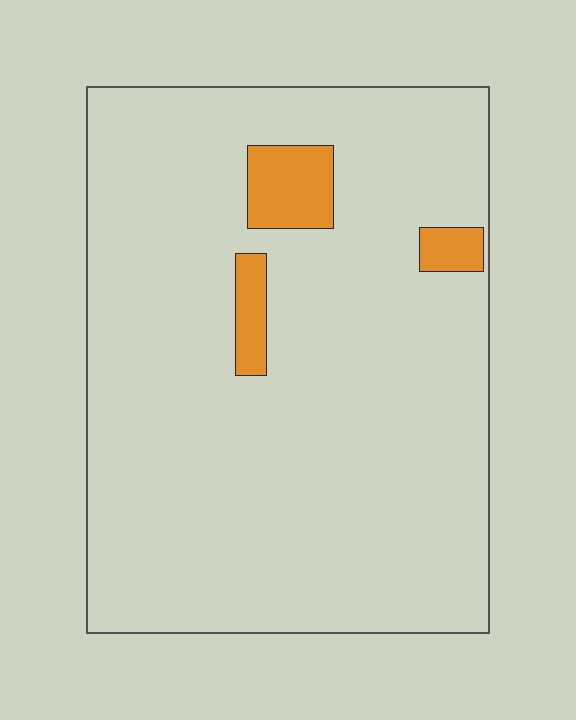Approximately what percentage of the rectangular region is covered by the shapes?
Approximately 5%.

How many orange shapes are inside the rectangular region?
3.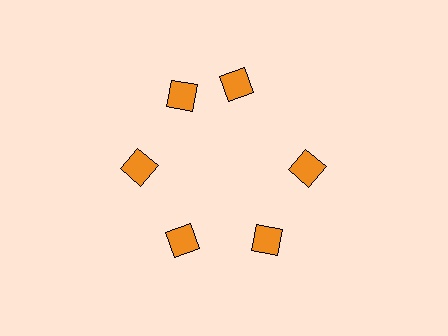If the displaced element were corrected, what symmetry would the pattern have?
It would have 6-fold rotational symmetry — the pattern would map onto itself every 60 degrees.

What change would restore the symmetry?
The symmetry would be restored by rotating it back into even spacing with its neighbors so that all 6 diamonds sit at equal angles and equal distance from the center.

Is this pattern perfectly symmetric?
No. The 6 orange diamonds are arranged in a ring, but one element near the 1 o'clock position is rotated out of alignment along the ring, breaking the 6-fold rotational symmetry.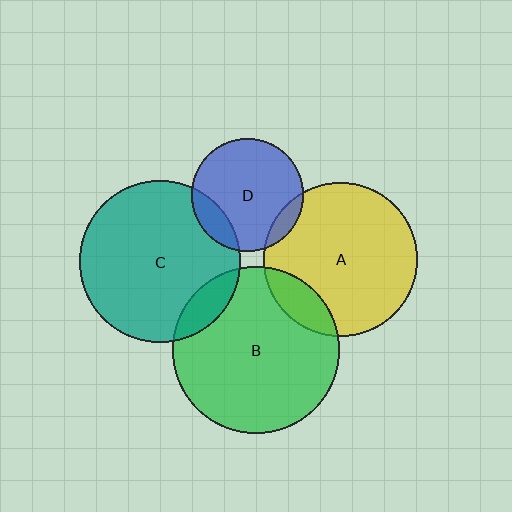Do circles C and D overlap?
Yes.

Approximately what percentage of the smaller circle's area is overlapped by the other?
Approximately 15%.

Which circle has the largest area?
Circle B (green).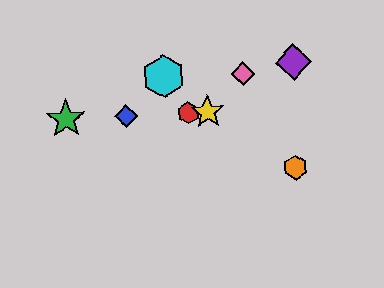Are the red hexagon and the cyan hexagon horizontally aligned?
No, the red hexagon is at y≈113 and the cyan hexagon is at y≈76.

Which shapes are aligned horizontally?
The red hexagon, the blue diamond, the green star, the yellow star are aligned horizontally.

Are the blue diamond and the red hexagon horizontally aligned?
Yes, both are at y≈116.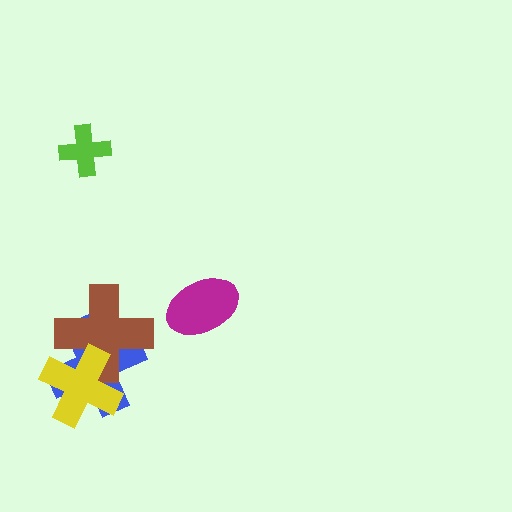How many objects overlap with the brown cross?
2 objects overlap with the brown cross.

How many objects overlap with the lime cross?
0 objects overlap with the lime cross.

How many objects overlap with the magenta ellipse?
0 objects overlap with the magenta ellipse.